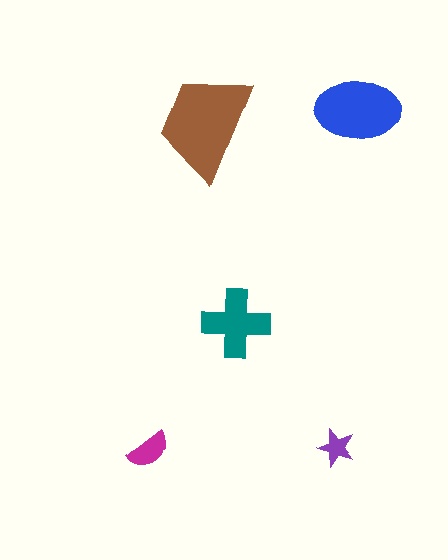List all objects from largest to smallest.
The brown trapezoid, the blue ellipse, the teal cross, the magenta semicircle, the purple star.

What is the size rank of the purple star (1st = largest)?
5th.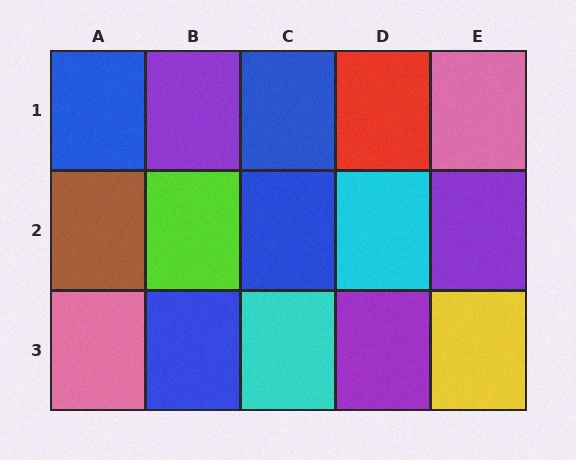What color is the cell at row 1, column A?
Blue.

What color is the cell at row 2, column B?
Lime.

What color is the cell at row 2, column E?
Purple.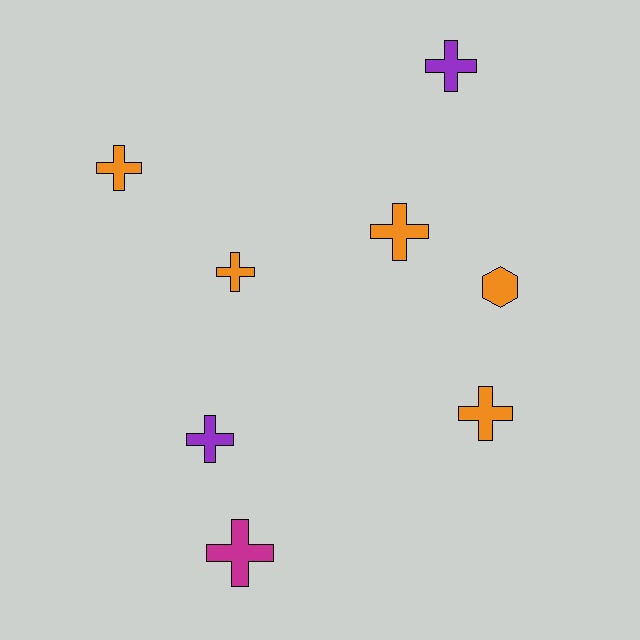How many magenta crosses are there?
There is 1 magenta cross.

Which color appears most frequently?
Orange, with 5 objects.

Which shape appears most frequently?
Cross, with 7 objects.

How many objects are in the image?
There are 8 objects.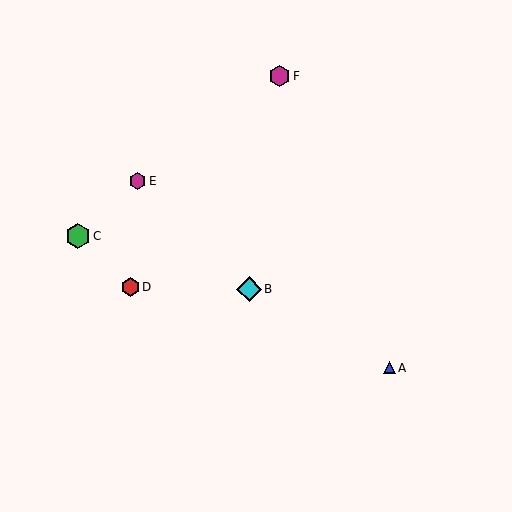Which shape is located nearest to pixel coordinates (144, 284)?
The red hexagon (labeled D) at (130, 287) is nearest to that location.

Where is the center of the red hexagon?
The center of the red hexagon is at (130, 287).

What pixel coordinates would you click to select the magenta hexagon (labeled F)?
Click at (279, 76) to select the magenta hexagon F.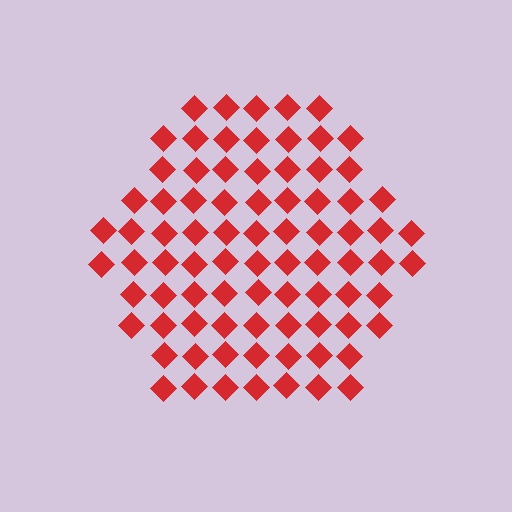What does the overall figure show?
The overall figure shows a hexagon.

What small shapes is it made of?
It is made of small diamonds.